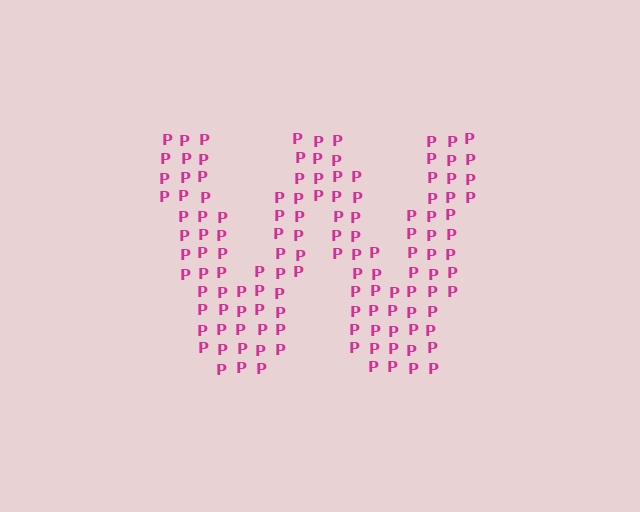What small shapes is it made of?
It is made of small letter P's.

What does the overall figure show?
The overall figure shows the letter W.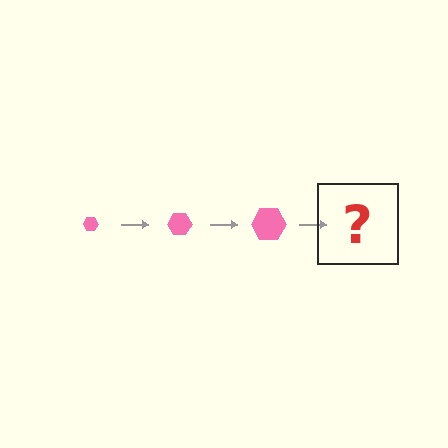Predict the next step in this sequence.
The next step is a pink hexagon, larger than the previous one.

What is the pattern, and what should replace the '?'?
The pattern is that the hexagon gets progressively larger each step. The '?' should be a pink hexagon, larger than the previous one.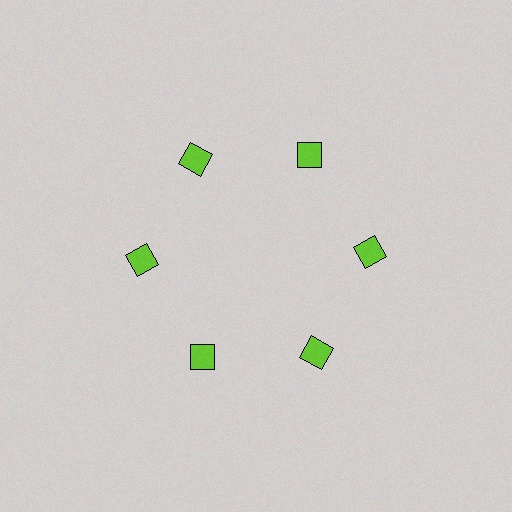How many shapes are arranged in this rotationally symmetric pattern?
There are 6 shapes, arranged in 6 groups of 1.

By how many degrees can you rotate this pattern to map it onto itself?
The pattern maps onto itself every 60 degrees of rotation.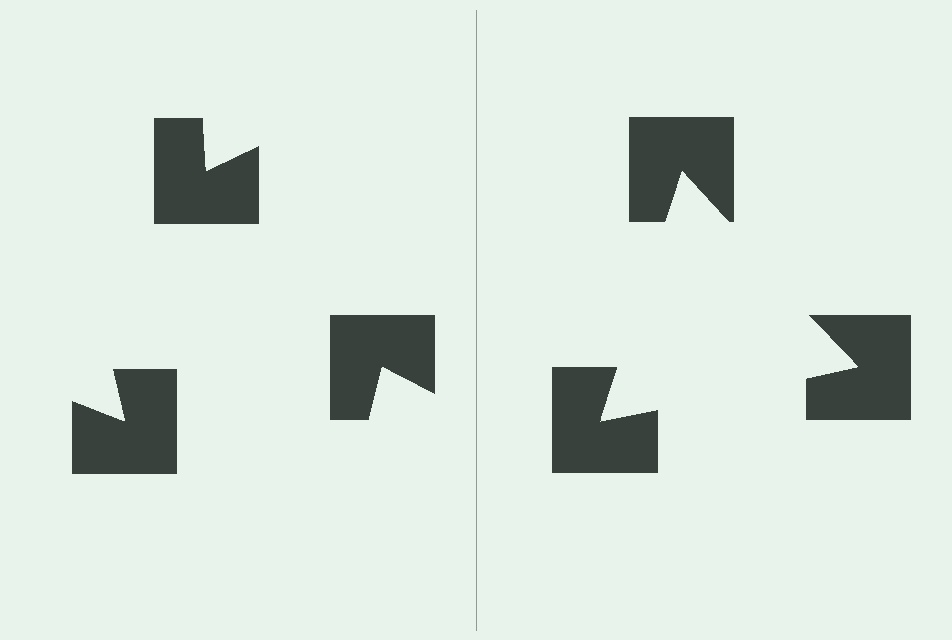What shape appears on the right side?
An illusory triangle.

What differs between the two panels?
The notched squares are positioned identically on both sides; only the wedge orientations differ. On the right they align to a triangle; on the left they are misaligned.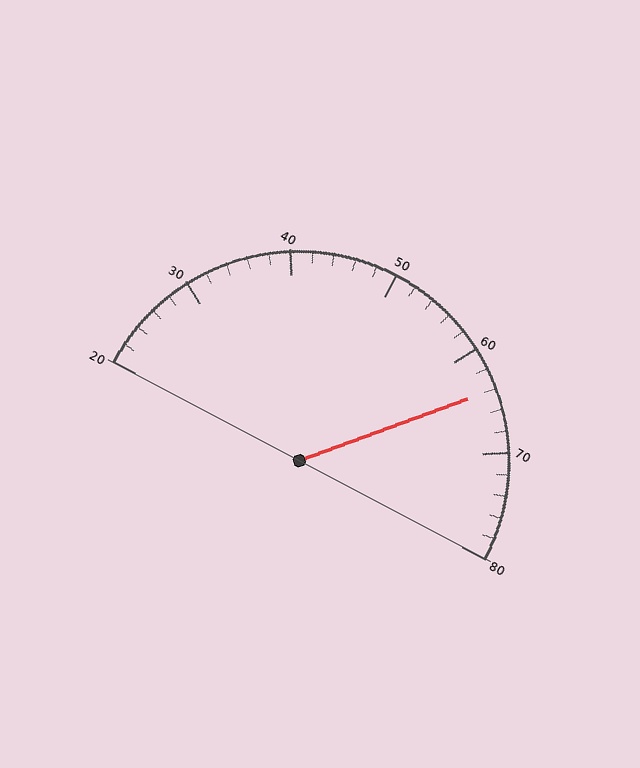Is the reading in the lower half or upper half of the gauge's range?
The reading is in the upper half of the range (20 to 80).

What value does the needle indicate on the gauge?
The needle indicates approximately 64.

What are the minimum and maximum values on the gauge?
The gauge ranges from 20 to 80.